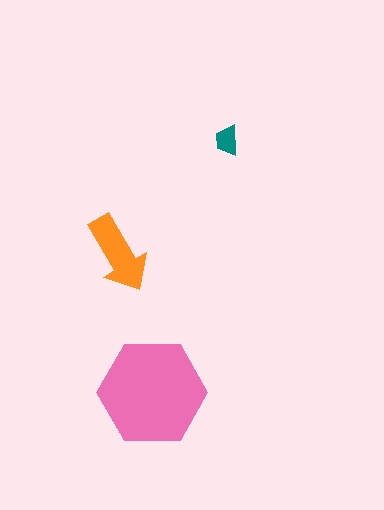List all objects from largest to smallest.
The pink hexagon, the orange arrow, the teal trapezoid.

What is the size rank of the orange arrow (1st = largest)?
2nd.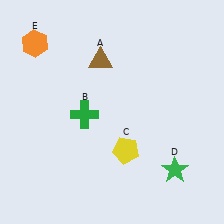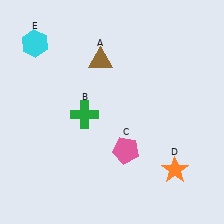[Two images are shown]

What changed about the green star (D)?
In Image 1, D is green. In Image 2, it changed to orange.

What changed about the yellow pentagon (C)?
In Image 1, C is yellow. In Image 2, it changed to pink.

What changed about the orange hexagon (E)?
In Image 1, E is orange. In Image 2, it changed to cyan.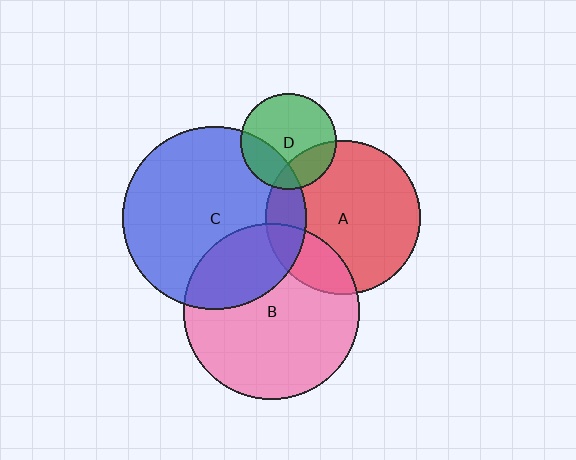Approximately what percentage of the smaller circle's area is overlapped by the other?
Approximately 20%.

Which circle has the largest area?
Circle C (blue).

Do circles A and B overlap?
Yes.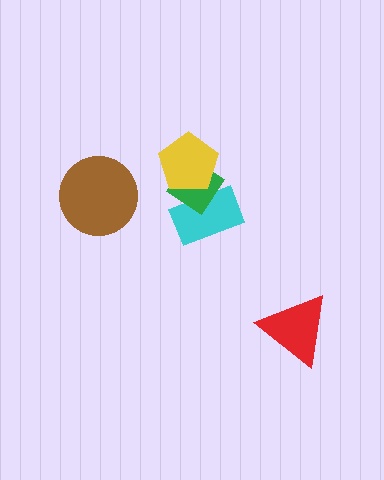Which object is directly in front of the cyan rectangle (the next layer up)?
The green diamond is directly in front of the cyan rectangle.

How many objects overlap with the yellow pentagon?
2 objects overlap with the yellow pentagon.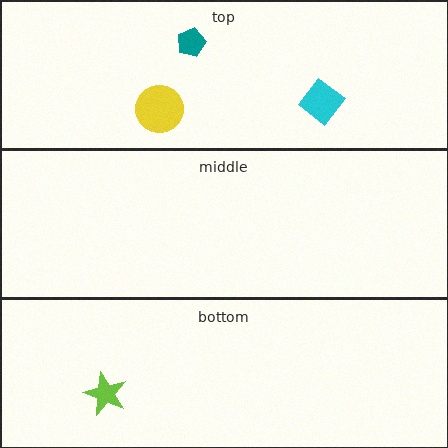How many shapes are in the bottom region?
1.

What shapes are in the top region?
The cyan diamond, the yellow circle, the teal pentagon.